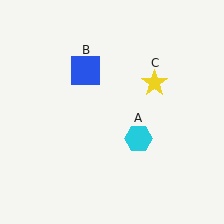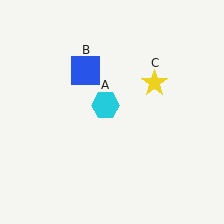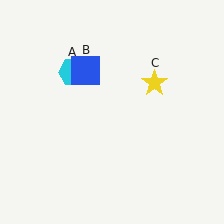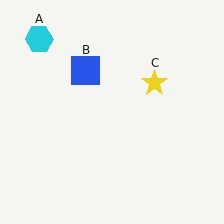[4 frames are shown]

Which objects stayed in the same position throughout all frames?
Blue square (object B) and yellow star (object C) remained stationary.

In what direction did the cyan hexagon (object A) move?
The cyan hexagon (object A) moved up and to the left.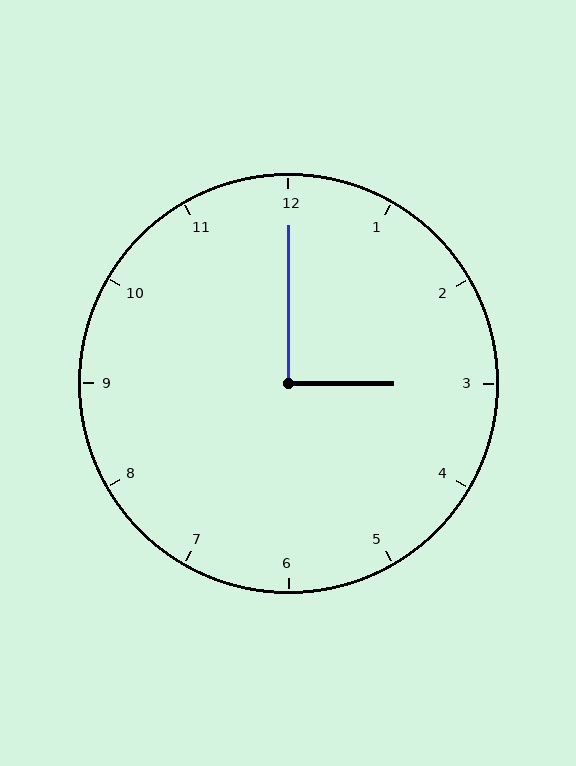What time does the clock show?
3:00.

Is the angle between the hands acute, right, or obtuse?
It is right.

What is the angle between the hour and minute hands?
Approximately 90 degrees.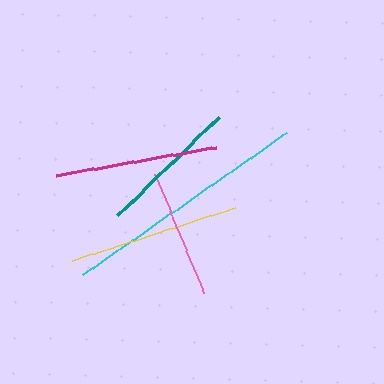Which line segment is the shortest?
The pink line is the shortest at approximately 129 pixels.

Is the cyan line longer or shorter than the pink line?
The cyan line is longer than the pink line.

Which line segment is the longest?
The cyan line is the longest at approximately 248 pixels.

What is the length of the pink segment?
The pink segment is approximately 129 pixels long.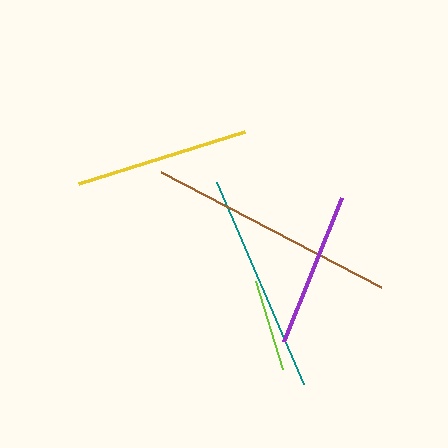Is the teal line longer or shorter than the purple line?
The teal line is longer than the purple line.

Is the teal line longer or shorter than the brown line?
The brown line is longer than the teal line.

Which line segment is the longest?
The brown line is the longest at approximately 249 pixels.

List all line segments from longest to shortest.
From longest to shortest: brown, teal, yellow, purple, lime.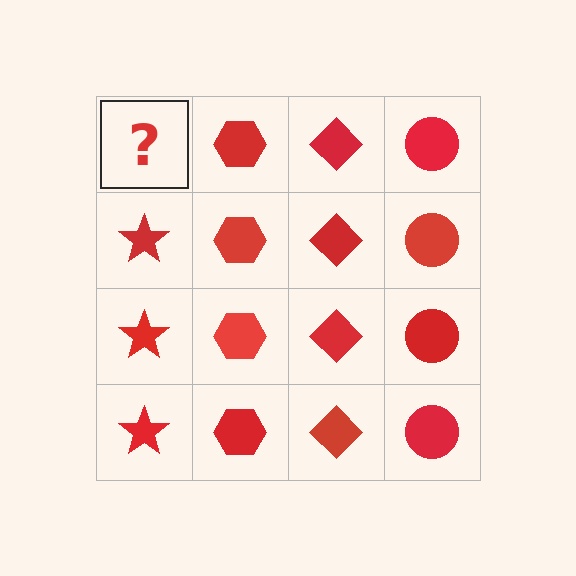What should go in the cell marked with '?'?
The missing cell should contain a red star.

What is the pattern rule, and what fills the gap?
The rule is that each column has a consistent shape. The gap should be filled with a red star.